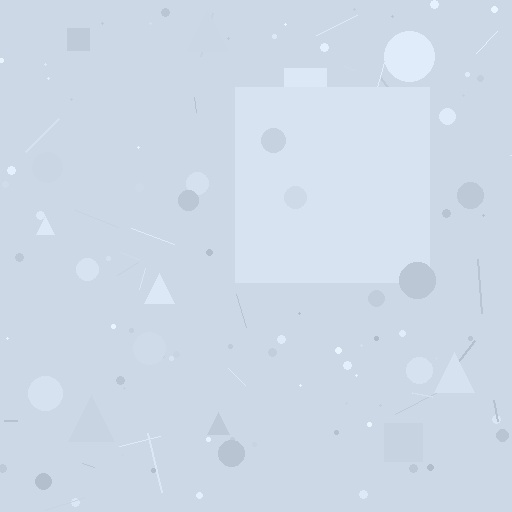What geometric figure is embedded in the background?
A square is embedded in the background.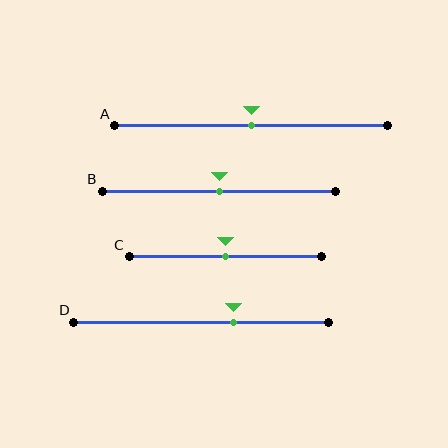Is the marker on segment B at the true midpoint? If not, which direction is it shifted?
Yes, the marker on segment B is at the true midpoint.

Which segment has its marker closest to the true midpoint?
Segment A has its marker closest to the true midpoint.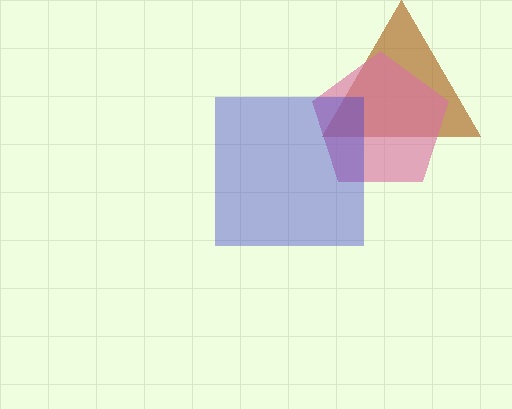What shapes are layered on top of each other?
The layered shapes are: a brown triangle, a pink pentagon, a blue square.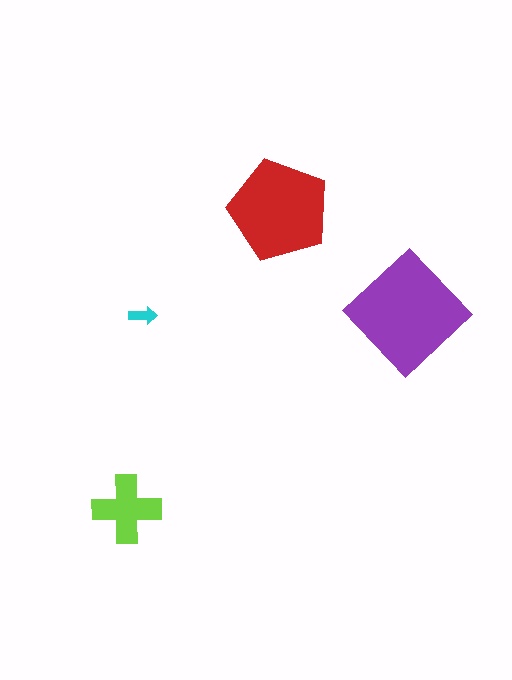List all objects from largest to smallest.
The purple diamond, the red pentagon, the lime cross, the cyan arrow.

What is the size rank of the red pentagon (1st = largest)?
2nd.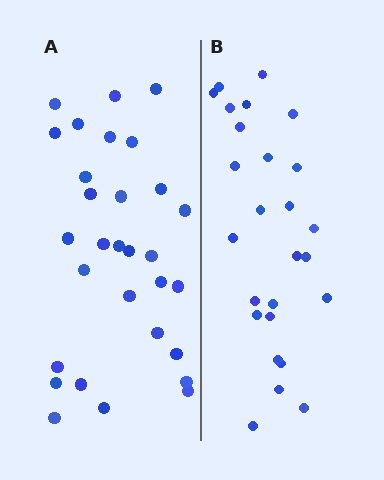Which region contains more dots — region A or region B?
Region A (the left region) has more dots.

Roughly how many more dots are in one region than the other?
Region A has about 4 more dots than region B.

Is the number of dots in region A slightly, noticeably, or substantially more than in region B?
Region A has only slightly more — the two regions are fairly close. The ratio is roughly 1.2 to 1.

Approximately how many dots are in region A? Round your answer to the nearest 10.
About 30 dots.